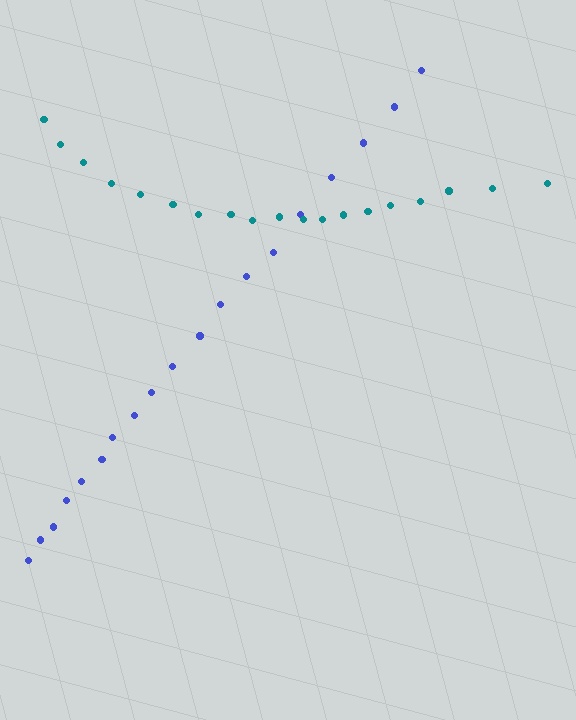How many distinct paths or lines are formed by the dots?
There are 2 distinct paths.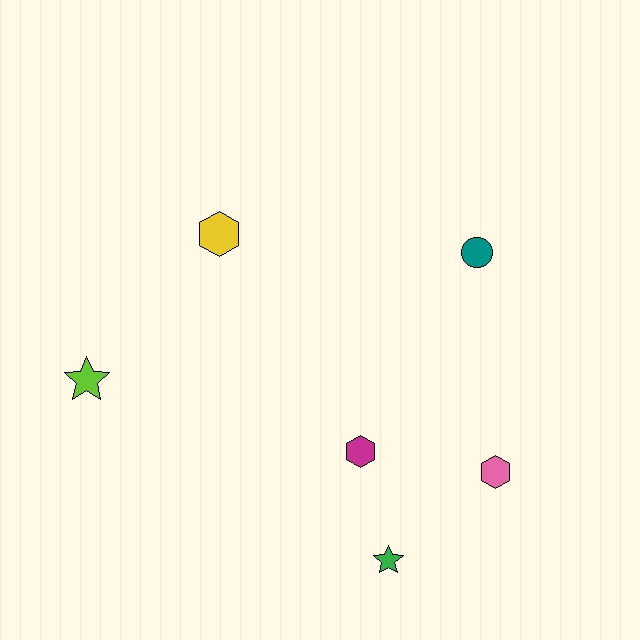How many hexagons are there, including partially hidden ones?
There are 3 hexagons.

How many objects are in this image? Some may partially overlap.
There are 6 objects.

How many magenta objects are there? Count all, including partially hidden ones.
There is 1 magenta object.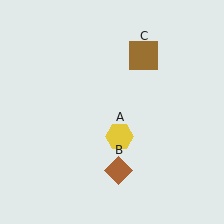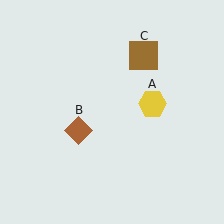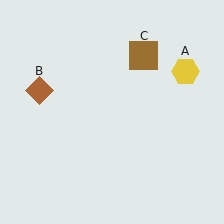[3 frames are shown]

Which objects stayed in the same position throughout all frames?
Brown square (object C) remained stationary.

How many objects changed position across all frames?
2 objects changed position: yellow hexagon (object A), brown diamond (object B).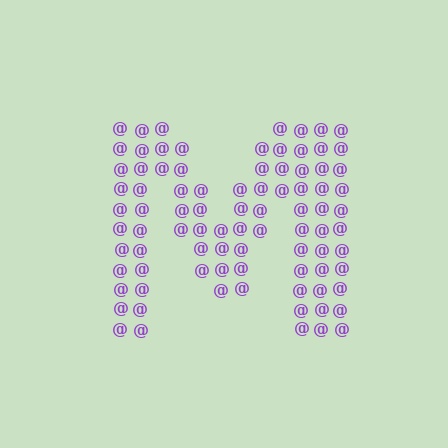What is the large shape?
The large shape is the letter M.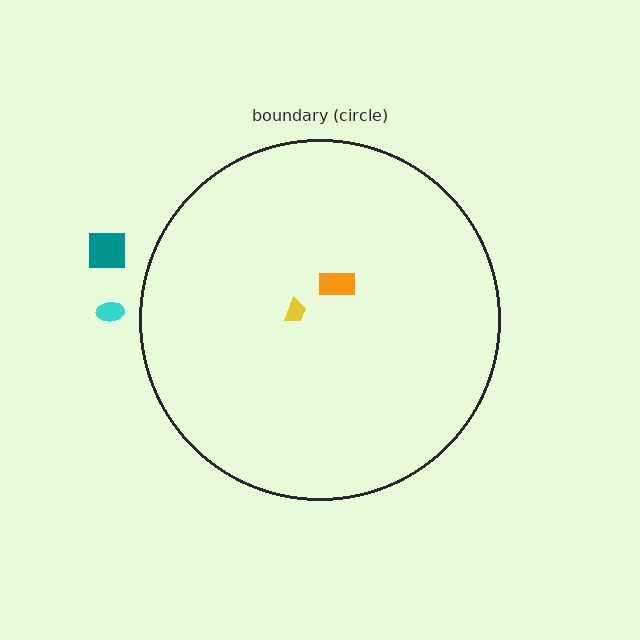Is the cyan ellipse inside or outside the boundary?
Outside.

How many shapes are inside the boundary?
2 inside, 2 outside.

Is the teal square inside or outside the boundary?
Outside.